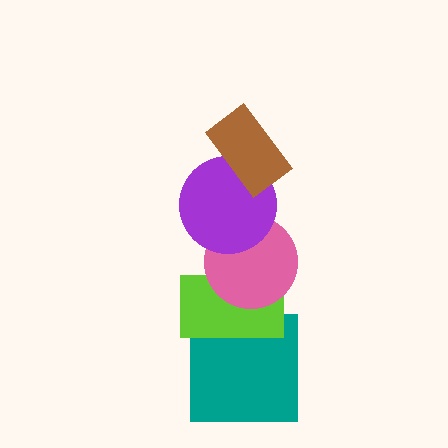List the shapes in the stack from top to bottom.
From top to bottom: the brown rectangle, the purple circle, the pink circle, the lime rectangle, the teal square.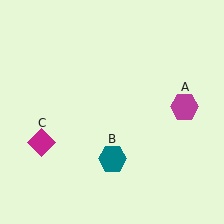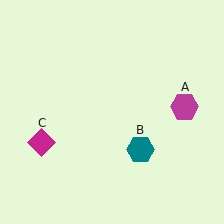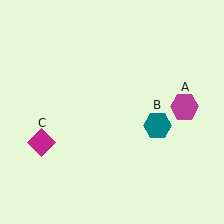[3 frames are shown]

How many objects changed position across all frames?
1 object changed position: teal hexagon (object B).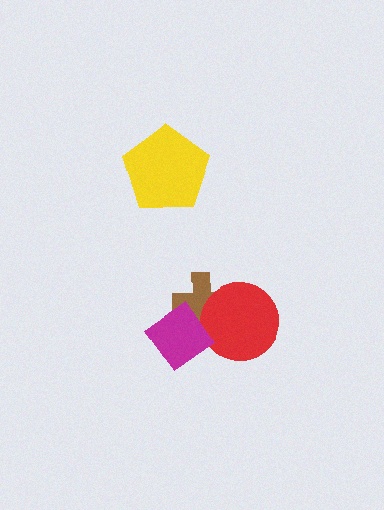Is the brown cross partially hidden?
Yes, it is partially covered by another shape.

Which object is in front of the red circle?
The magenta diamond is in front of the red circle.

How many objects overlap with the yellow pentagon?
0 objects overlap with the yellow pentagon.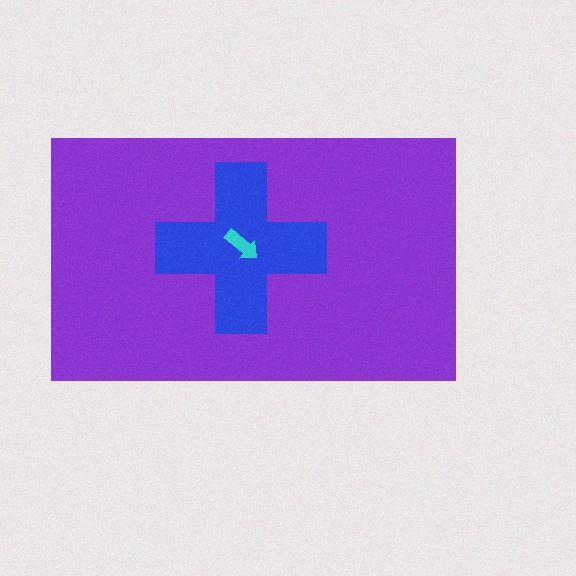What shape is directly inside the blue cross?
The cyan arrow.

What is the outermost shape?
The purple rectangle.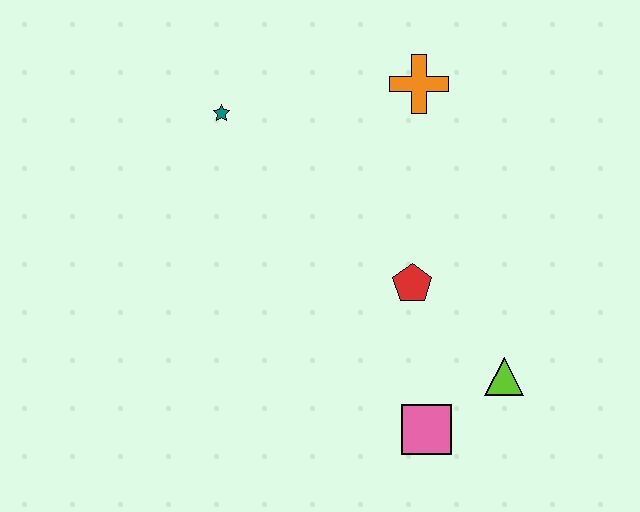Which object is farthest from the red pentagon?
The teal star is farthest from the red pentagon.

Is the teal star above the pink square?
Yes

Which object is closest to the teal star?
The orange cross is closest to the teal star.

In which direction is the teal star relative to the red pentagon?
The teal star is to the left of the red pentagon.